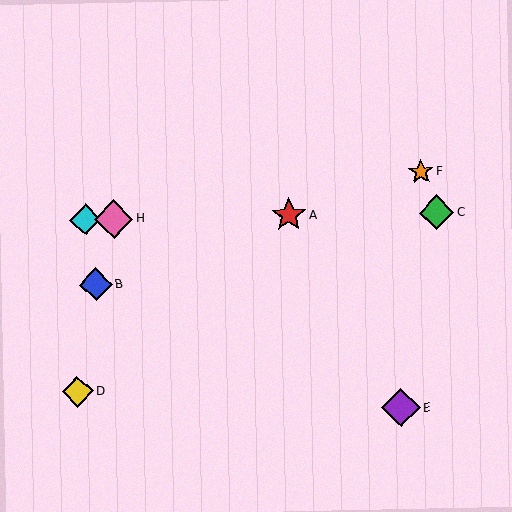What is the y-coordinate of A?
Object A is at y≈215.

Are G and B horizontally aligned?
No, G is at y≈220 and B is at y≈284.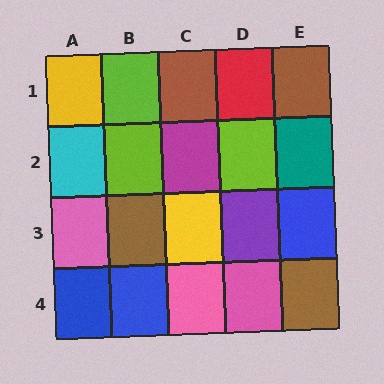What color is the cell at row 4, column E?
Brown.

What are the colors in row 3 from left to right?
Pink, brown, yellow, purple, blue.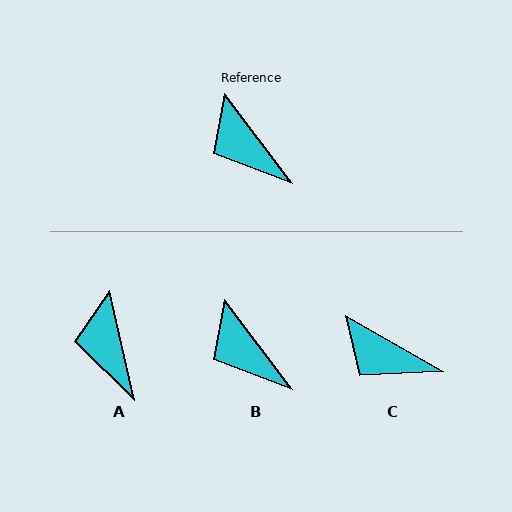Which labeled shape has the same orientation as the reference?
B.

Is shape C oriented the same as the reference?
No, it is off by about 23 degrees.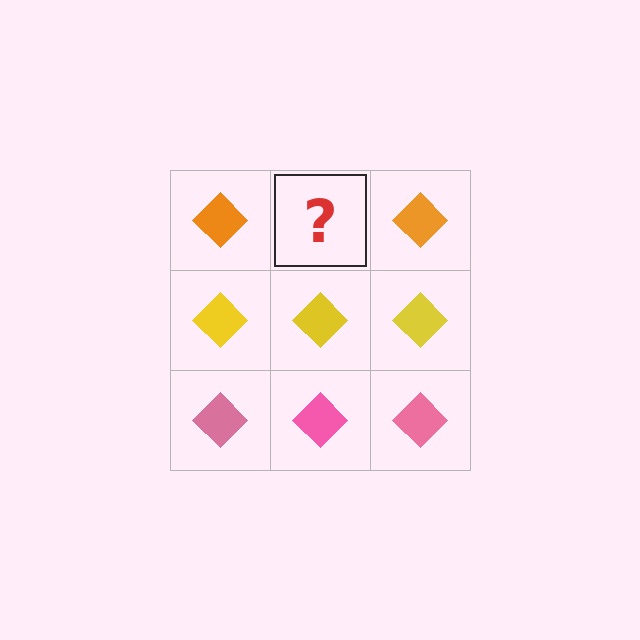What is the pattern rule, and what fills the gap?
The rule is that each row has a consistent color. The gap should be filled with an orange diamond.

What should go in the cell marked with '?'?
The missing cell should contain an orange diamond.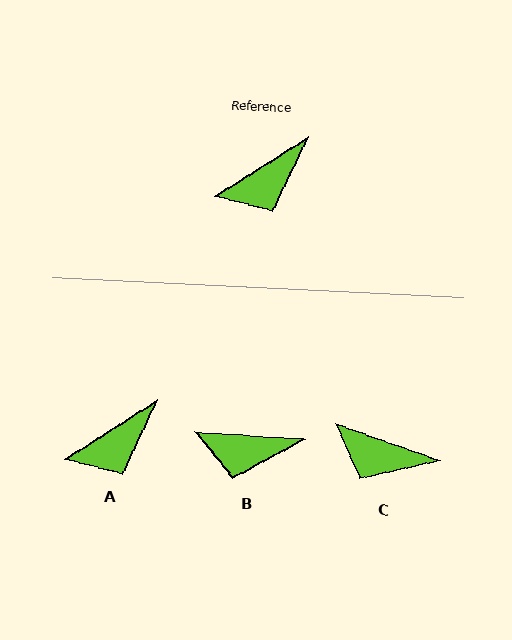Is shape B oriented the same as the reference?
No, it is off by about 36 degrees.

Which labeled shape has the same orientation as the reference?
A.